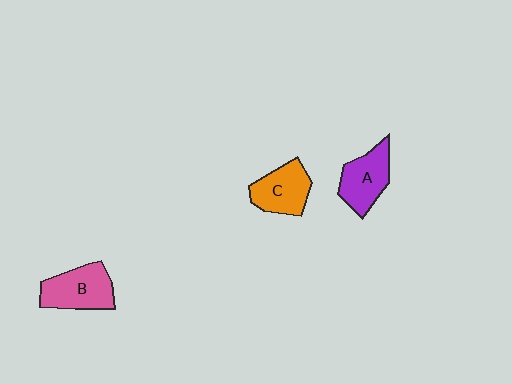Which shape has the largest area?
Shape B (pink).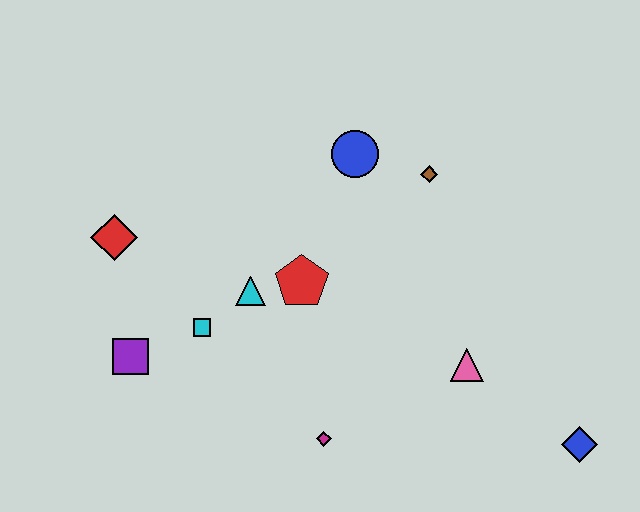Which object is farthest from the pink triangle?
The red diamond is farthest from the pink triangle.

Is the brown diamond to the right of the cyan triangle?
Yes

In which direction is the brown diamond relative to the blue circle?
The brown diamond is to the right of the blue circle.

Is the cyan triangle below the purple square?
No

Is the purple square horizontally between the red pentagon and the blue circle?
No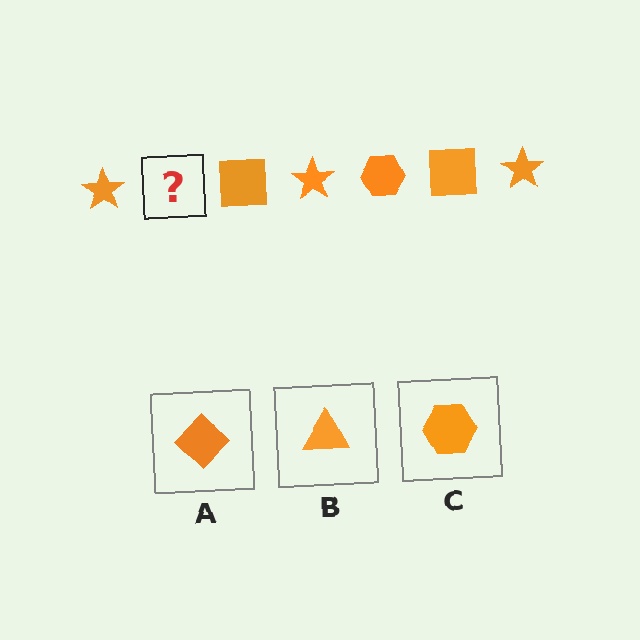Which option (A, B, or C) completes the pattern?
C.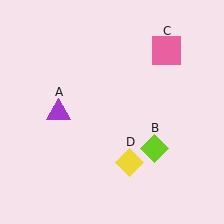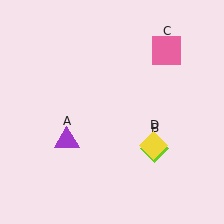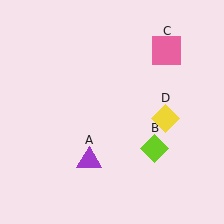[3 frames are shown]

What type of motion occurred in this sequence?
The purple triangle (object A), yellow diamond (object D) rotated counterclockwise around the center of the scene.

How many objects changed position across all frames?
2 objects changed position: purple triangle (object A), yellow diamond (object D).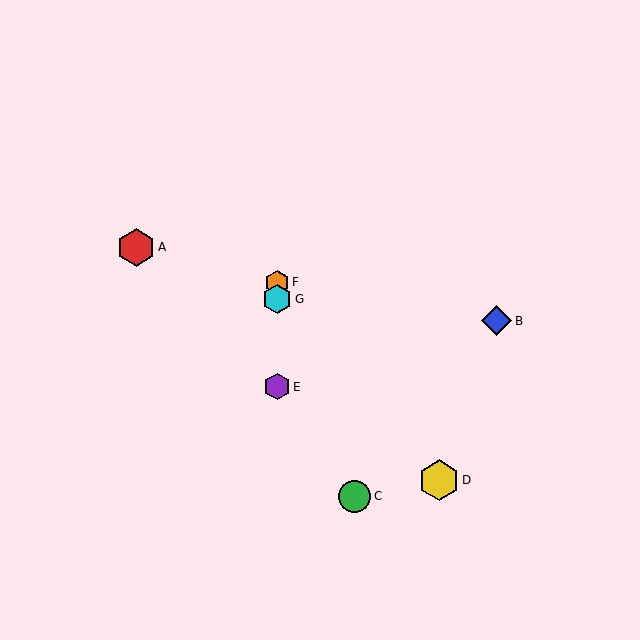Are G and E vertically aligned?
Yes, both are at x≈277.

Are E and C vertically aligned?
No, E is at x≈277 and C is at x≈354.